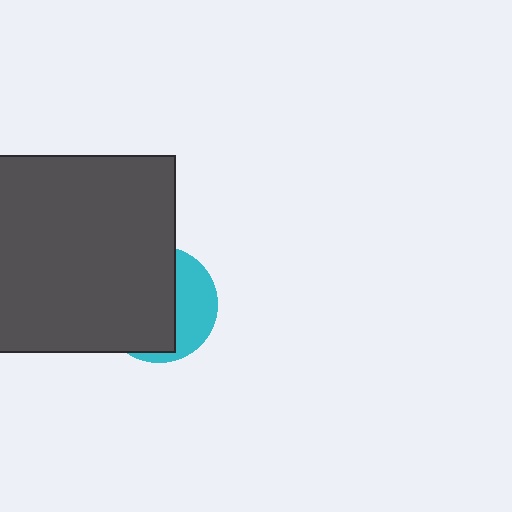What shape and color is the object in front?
The object in front is a dark gray square.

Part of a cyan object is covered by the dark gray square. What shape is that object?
It is a circle.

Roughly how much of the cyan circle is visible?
A small part of it is visible (roughly 36%).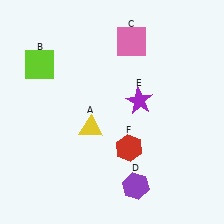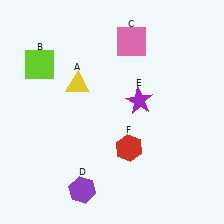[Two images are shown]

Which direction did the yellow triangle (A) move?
The yellow triangle (A) moved up.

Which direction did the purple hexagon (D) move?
The purple hexagon (D) moved left.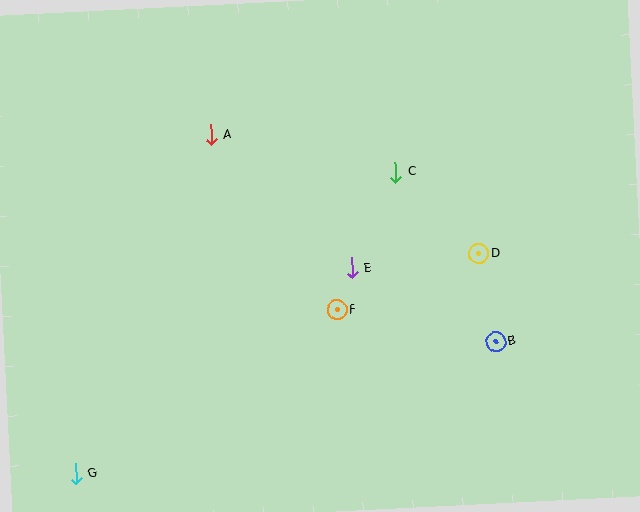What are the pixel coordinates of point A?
Point A is at (211, 135).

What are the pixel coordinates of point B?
Point B is at (496, 342).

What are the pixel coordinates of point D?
Point D is at (479, 254).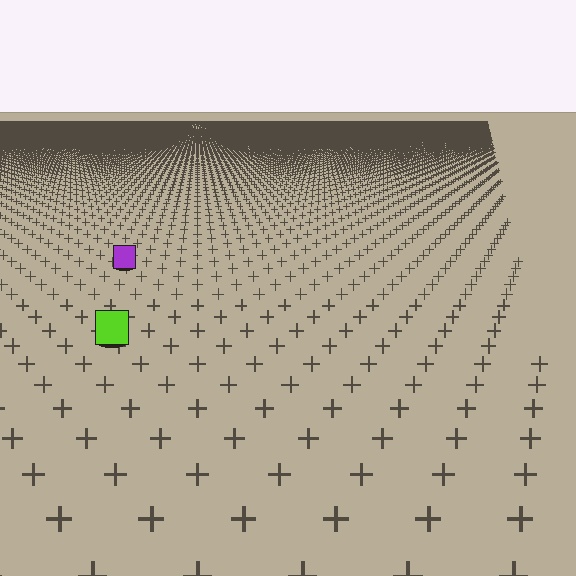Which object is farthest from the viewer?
The purple square is farthest from the viewer. It appears smaller and the ground texture around it is denser.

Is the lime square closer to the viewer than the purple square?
Yes. The lime square is closer — you can tell from the texture gradient: the ground texture is coarser near it.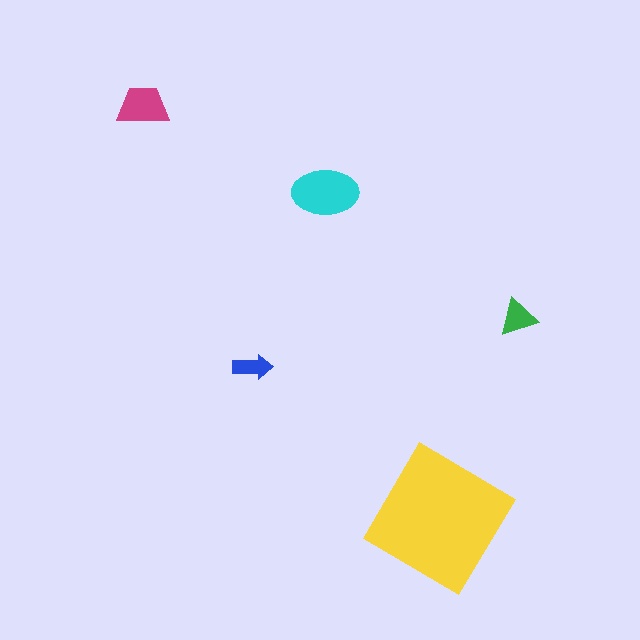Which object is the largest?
The yellow diamond.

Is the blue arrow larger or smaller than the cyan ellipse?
Smaller.